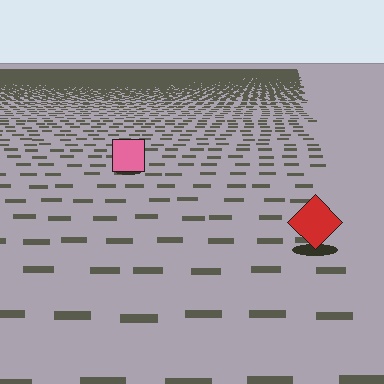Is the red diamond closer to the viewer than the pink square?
Yes. The red diamond is closer — you can tell from the texture gradient: the ground texture is coarser near it.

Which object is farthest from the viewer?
The pink square is farthest from the viewer. It appears smaller and the ground texture around it is denser.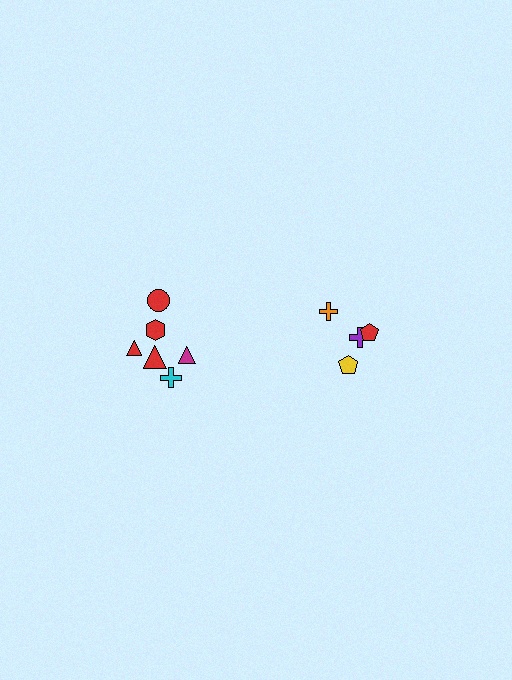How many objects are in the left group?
There are 6 objects.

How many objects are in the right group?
There are 4 objects.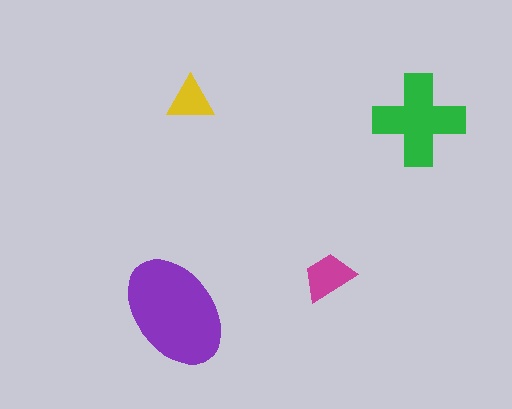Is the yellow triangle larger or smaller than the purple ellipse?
Smaller.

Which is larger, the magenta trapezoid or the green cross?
The green cross.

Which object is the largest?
The purple ellipse.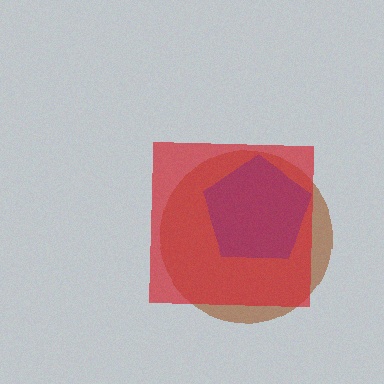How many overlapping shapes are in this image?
There are 3 overlapping shapes in the image.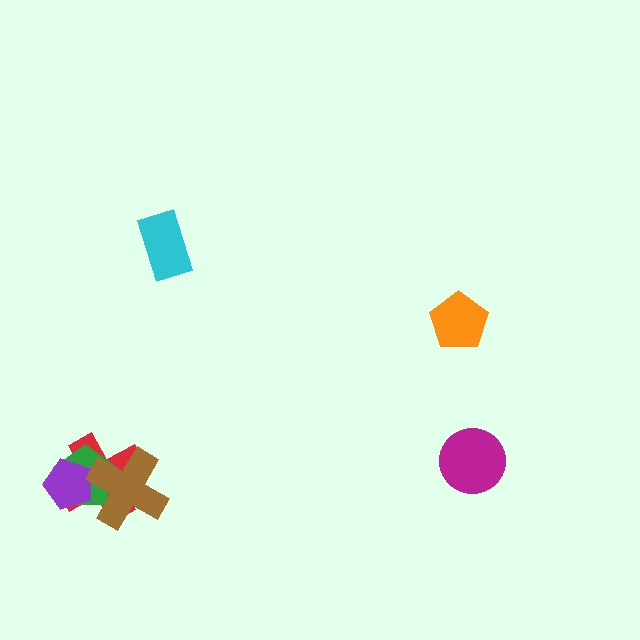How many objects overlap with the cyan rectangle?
0 objects overlap with the cyan rectangle.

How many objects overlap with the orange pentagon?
0 objects overlap with the orange pentagon.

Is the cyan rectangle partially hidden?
No, no other shape covers it.